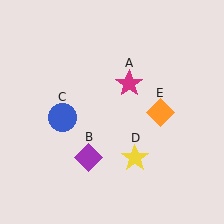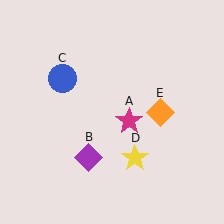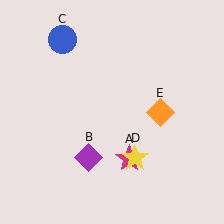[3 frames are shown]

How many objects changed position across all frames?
2 objects changed position: magenta star (object A), blue circle (object C).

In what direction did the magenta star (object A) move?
The magenta star (object A) moved down.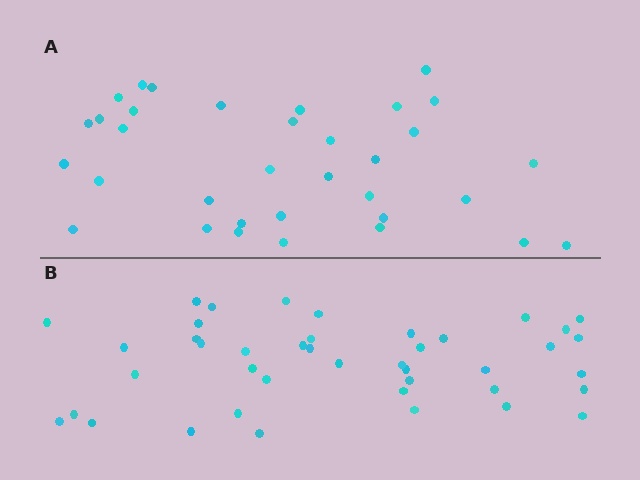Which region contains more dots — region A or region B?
Region B (the bottom region) has more dots.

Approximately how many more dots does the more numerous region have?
Region B has roughly 8 or so more dots than region A.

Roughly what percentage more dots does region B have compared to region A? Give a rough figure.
About 25% more.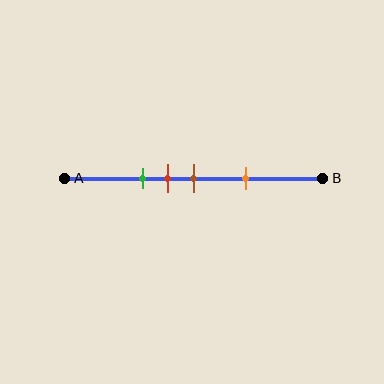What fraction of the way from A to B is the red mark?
The red mark is approximately 40% (0.4) of the way from A to B.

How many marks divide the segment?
There are 4 marks dividing the segment.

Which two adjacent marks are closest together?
The red and brown marks are the closest adjacent pair.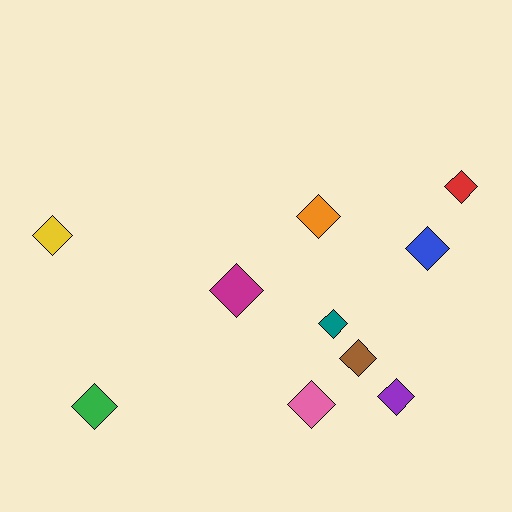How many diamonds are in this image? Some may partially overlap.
There are 10 diamonds.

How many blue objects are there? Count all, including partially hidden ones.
There is 1 blue object.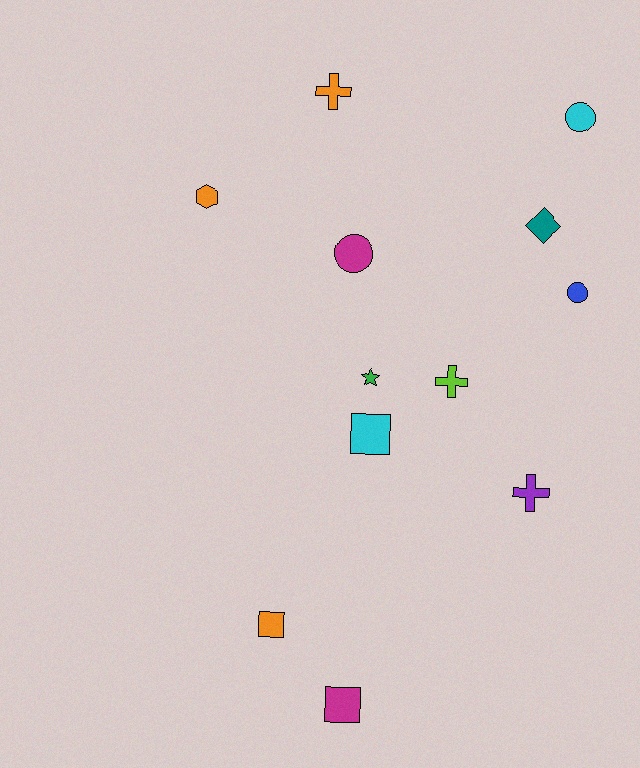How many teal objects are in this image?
There is 1 teal object.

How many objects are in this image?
There are 12 objects.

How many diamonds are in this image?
There is 1 diamond.